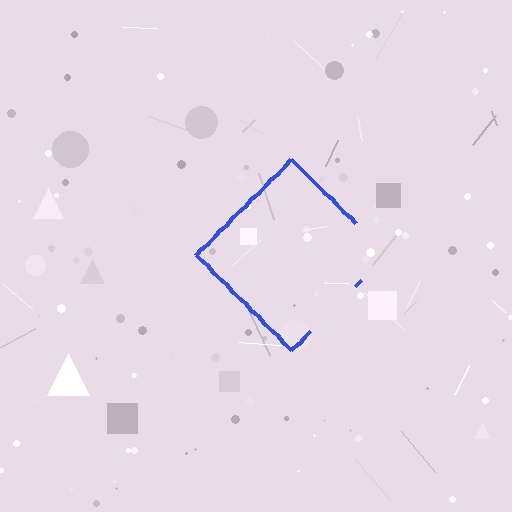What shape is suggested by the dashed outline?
The dashed outline suggests a diamond.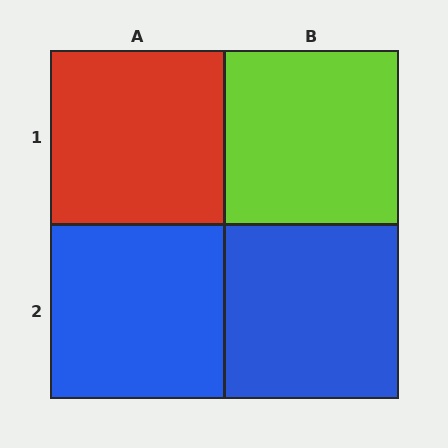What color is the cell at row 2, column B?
Blue.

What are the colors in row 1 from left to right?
Red, lime.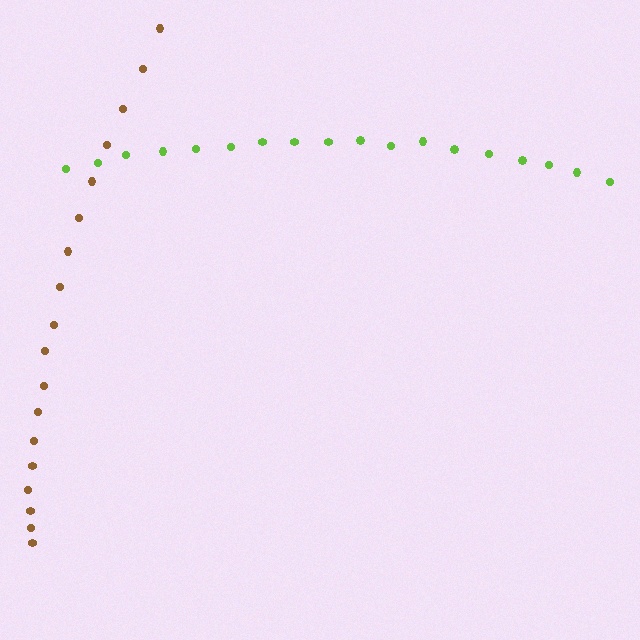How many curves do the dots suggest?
There are 2 distinct paths.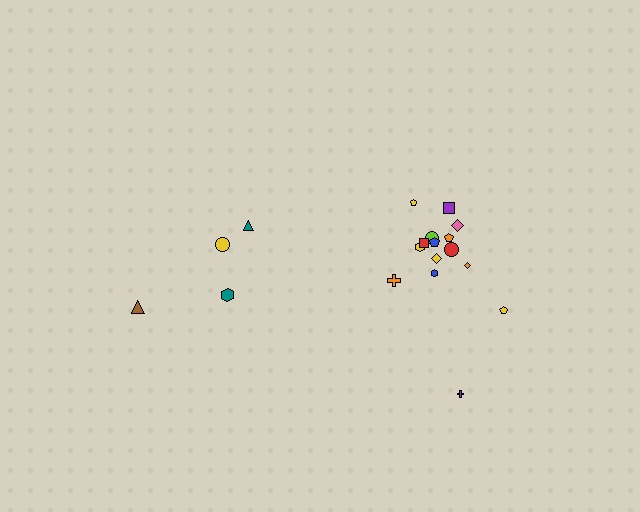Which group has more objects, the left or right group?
The right group.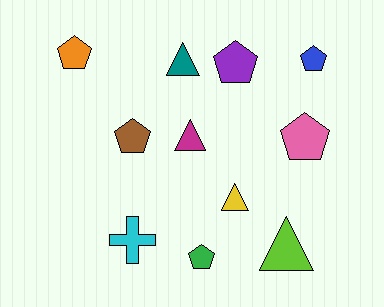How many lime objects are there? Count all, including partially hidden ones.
There is 1 lime object.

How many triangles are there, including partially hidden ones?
There are 4 triangles.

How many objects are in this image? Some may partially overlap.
There are 11 objects.